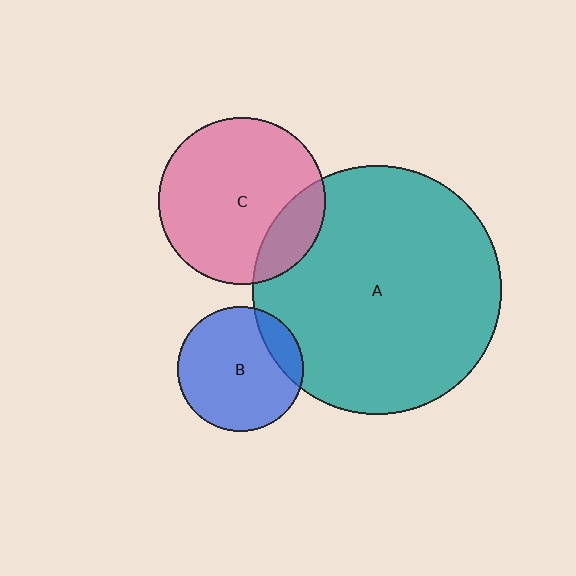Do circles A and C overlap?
Yes.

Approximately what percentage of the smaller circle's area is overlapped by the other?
Approximately 20%.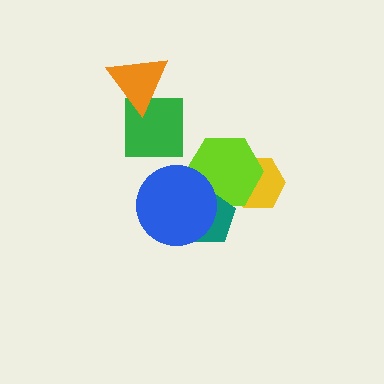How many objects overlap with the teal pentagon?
2 objects overlap with the teal pentagon.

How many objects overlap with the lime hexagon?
3 objects overlap with the lime hexagon.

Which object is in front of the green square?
The orange triangle is in front of the green square.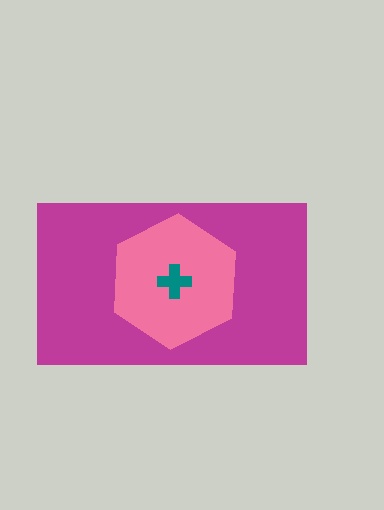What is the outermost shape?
The magenta rectangle.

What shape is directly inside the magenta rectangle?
The pink hexagon.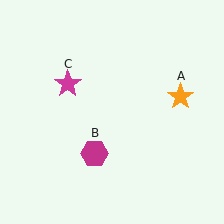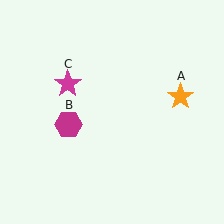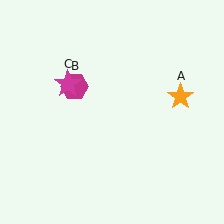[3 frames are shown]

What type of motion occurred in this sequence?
The magenta hexagon (object B) rotated clockwise around the center of the scene.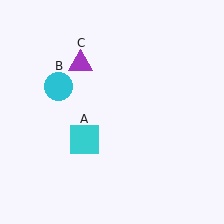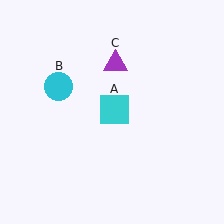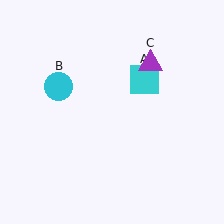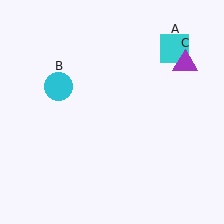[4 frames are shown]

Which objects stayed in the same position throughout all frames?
Cyan circle (object B) remained stationary.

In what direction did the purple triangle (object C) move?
The purple triangle (object C) moved right.